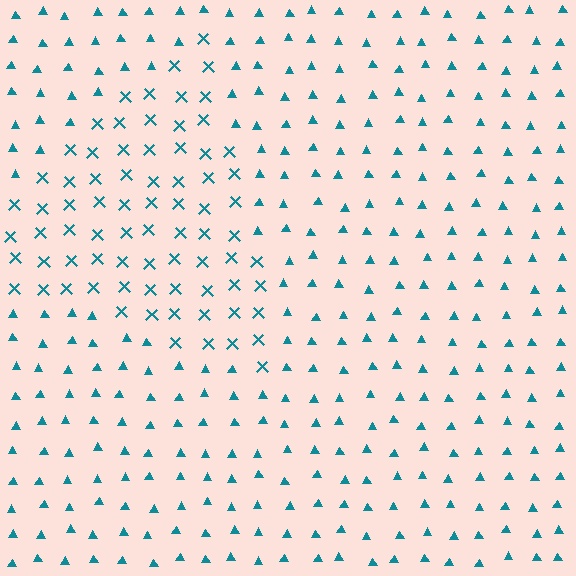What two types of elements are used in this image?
The image uses X marks inside the triangle region and triangles outside it.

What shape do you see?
I see a triangle.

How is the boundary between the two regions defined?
The boundary is defined by a change in element shape: X marks inside vs. triangles outside. All elements share the same color and spacing.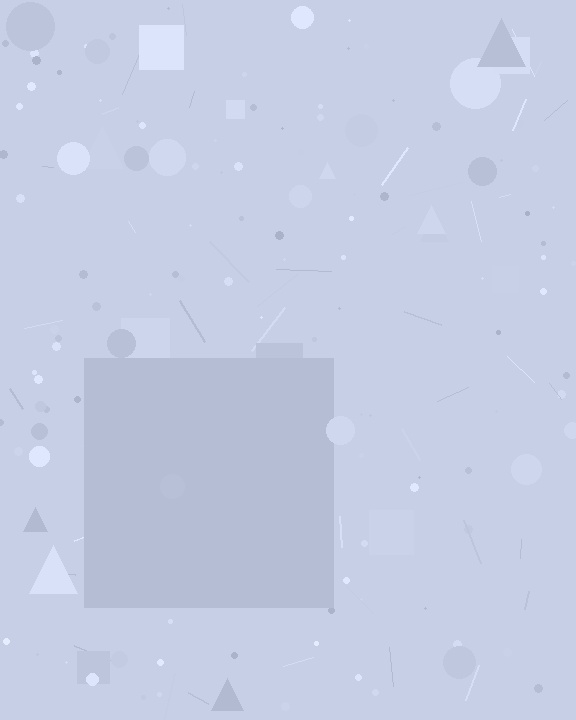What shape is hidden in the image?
A square is hidden in the image.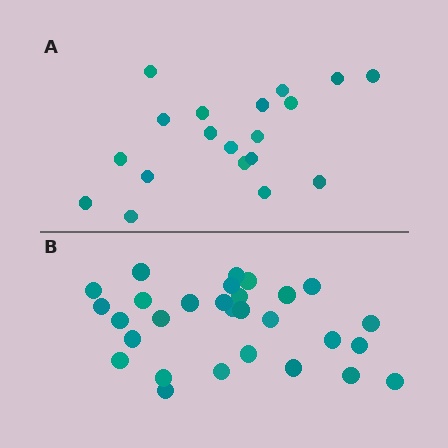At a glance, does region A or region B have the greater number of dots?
Region B (the bottom region) has more dots.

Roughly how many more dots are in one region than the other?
Region B has roughly 10 or so more dots than region A.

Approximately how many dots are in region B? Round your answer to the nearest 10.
About 30 dots. (The exact count is 29, which rounds to 30.)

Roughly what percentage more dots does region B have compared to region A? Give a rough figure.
About 55% more.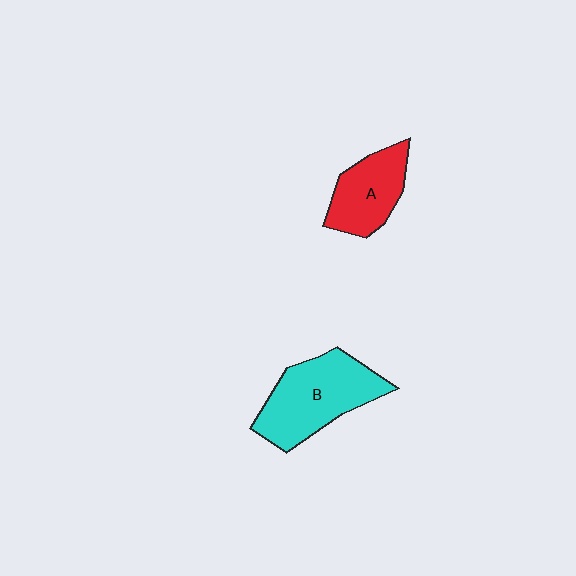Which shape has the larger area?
Shape B (cyan).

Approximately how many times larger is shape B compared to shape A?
Approximately 1.5 times.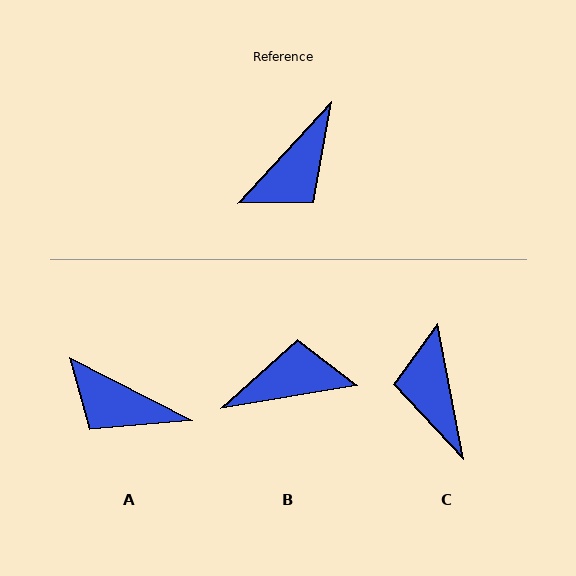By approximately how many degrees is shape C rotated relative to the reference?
Approximately 126 degrees clockwise.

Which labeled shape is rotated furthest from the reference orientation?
B, about 142 degrees away.